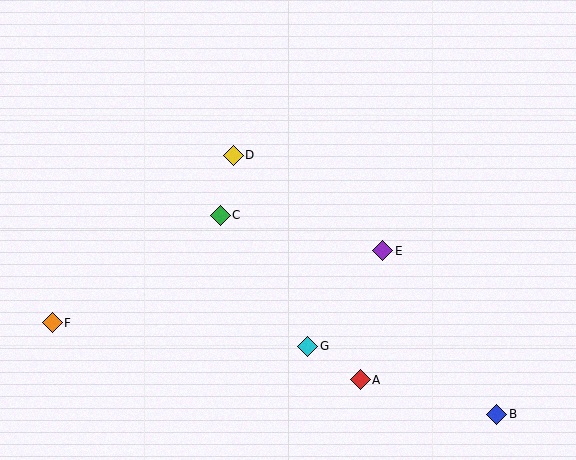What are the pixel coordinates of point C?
Point C is at (220, 215).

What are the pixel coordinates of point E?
Point E is at (383, 251).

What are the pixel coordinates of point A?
Point A is at (360, 380).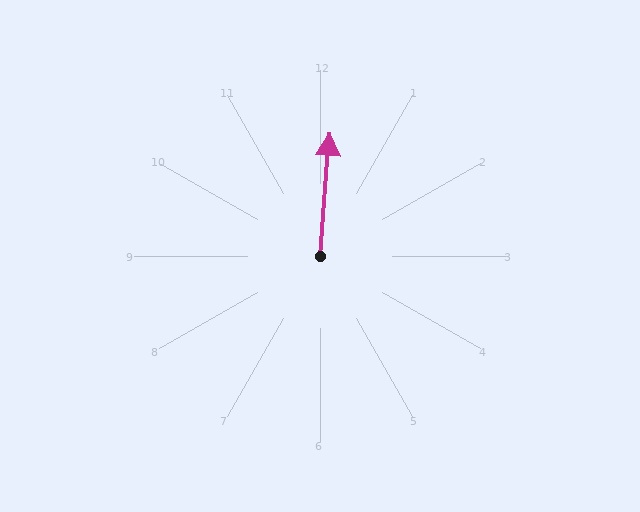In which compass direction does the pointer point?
North.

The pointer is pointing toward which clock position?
Roughly 12 o'clock.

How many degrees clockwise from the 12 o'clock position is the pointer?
Approximately 5 degrees.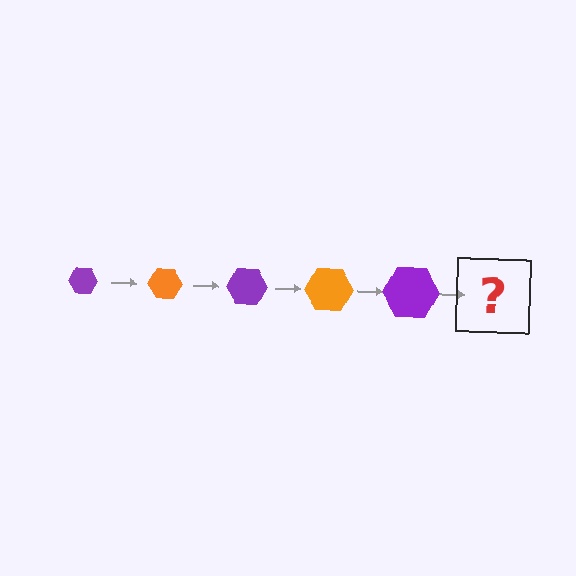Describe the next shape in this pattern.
It should be an orange hexagon, larger than the previous one.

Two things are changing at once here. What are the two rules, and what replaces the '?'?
The two rules are that the hexagon grows larger each step and the color cycles through purple and orange. The '?' should be an orange hexagon, larger than the previous one.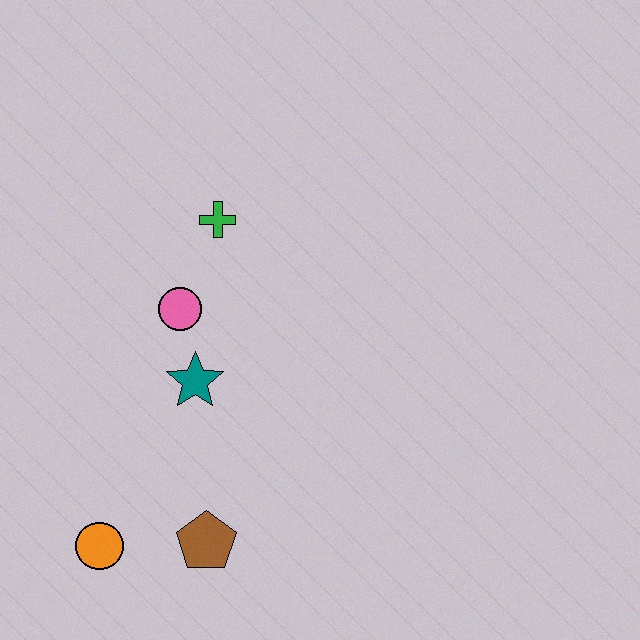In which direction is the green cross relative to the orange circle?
The green cross is above the orange circle.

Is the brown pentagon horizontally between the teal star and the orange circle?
No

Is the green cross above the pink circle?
Yes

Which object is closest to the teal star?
The pink circle is closest to the teal star.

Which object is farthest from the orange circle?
The green cross is farthest from the orange circle.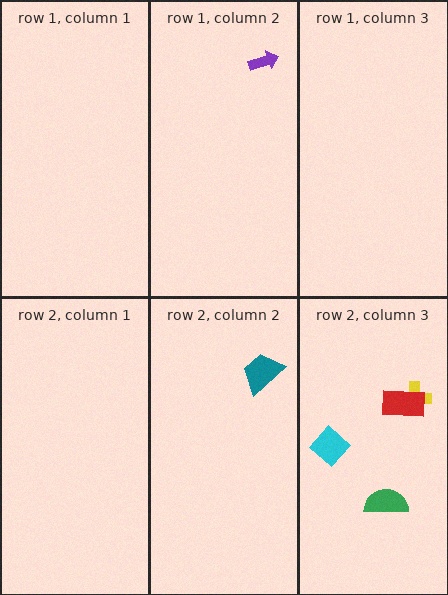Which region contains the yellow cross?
The row 2, column 3 region.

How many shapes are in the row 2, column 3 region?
4.